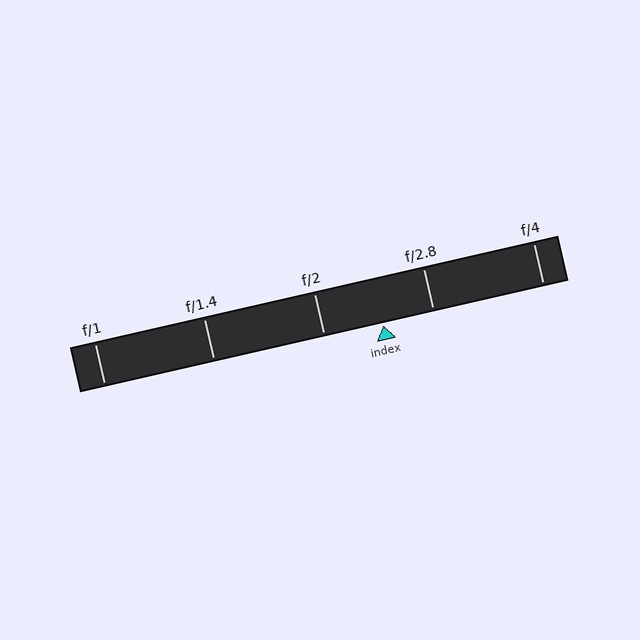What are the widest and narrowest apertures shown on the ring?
The widest aperture shown is f/1 and the narrowest is f/4.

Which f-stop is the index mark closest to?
The index mark is closest to f/2.8.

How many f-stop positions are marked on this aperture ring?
There are 5 f-stop positions marked.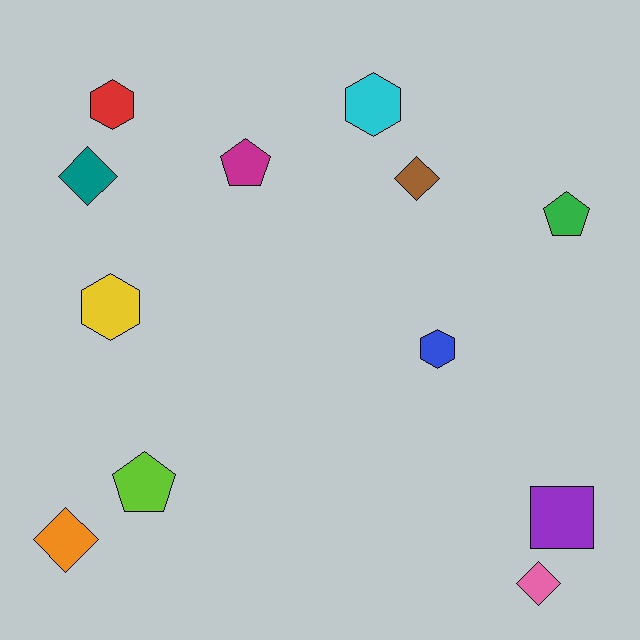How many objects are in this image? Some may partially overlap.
There are 12 objects.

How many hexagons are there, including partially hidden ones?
There are 4 hexagons.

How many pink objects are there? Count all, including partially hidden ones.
There is 1 pink object.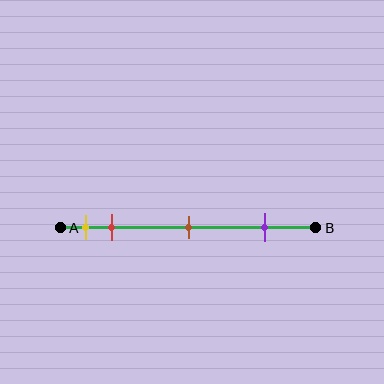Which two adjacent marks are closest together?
The yellow and red marks are the closest adjacent pair.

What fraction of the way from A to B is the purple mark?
The purple mark is approximately 80% (0.8) of the way from A to B.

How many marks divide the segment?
There are 4 marks dividing the segment.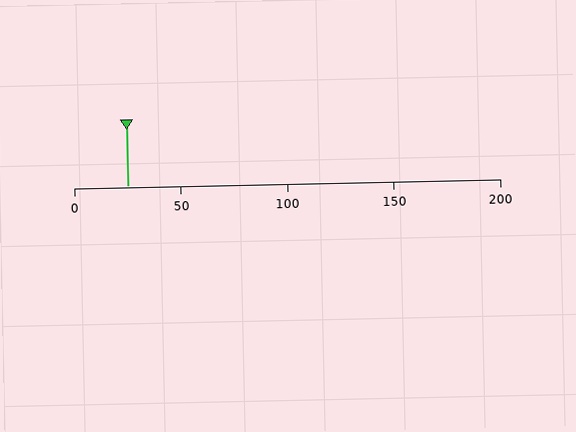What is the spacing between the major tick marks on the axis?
The major ticks are spaced 50 apart.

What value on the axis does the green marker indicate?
The marker indicates approximately 25.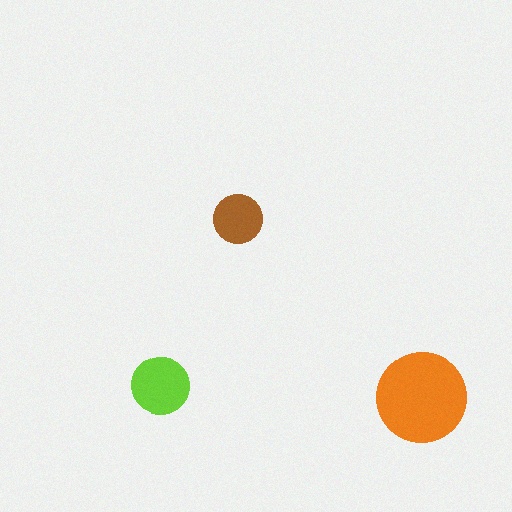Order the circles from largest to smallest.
the orange one, the lime one, the brown one.